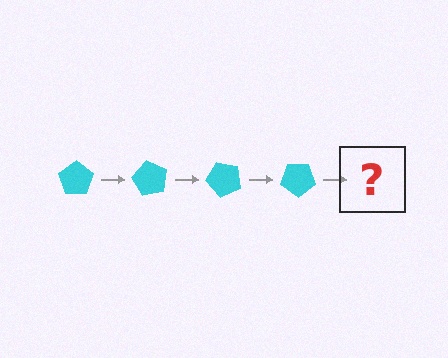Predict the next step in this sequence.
The next step is a cyan pentagon rotated 240 degrees.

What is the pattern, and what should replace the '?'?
The pattern is that the pentagon rotates 60 degrees each step. The '?' should be a cyan pentagon rotated 240 degrees.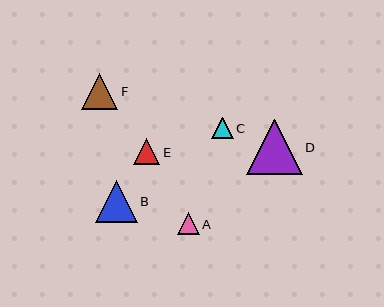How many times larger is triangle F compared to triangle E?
Triangle F is approximately 1.4 times the size of triangle E.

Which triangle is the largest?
Triangle D is the largest with a size of approximately 56 pixels.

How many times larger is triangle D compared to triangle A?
Triangle D is approximately 2.6 times the size of triangle A.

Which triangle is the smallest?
Triangle C is the smallest with a size of approximately 22 pixels.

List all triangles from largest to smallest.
From largest to smallest: D, B, F, E, A, C.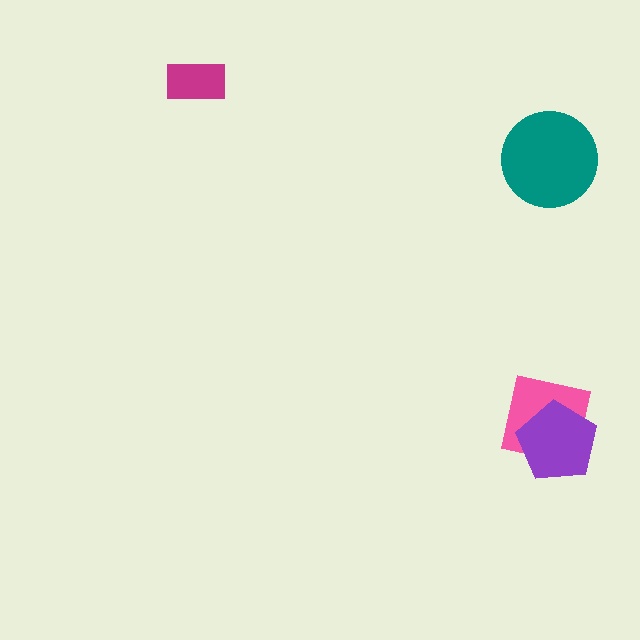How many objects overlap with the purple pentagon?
1 object overlaps with the purple pentagon.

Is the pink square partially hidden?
Yes, it is partially covered by another shape.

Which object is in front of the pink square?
The purple pentagon is in front of the pink square.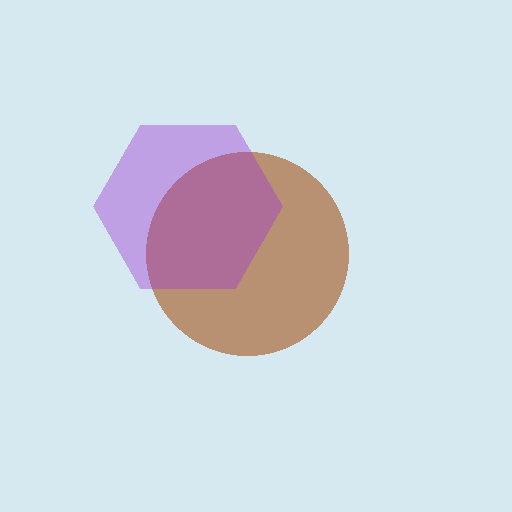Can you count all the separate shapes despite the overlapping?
Yes, there are 2 separate shapes.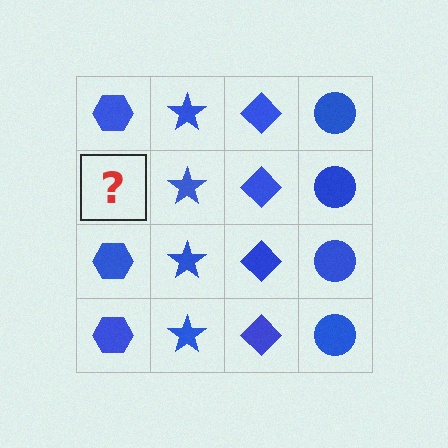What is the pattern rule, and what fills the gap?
The rule is that each column has a consistent shape. The gap should be filled with a blue hexagon.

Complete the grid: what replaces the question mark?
The question mark should be replaced with a blue hexagon.